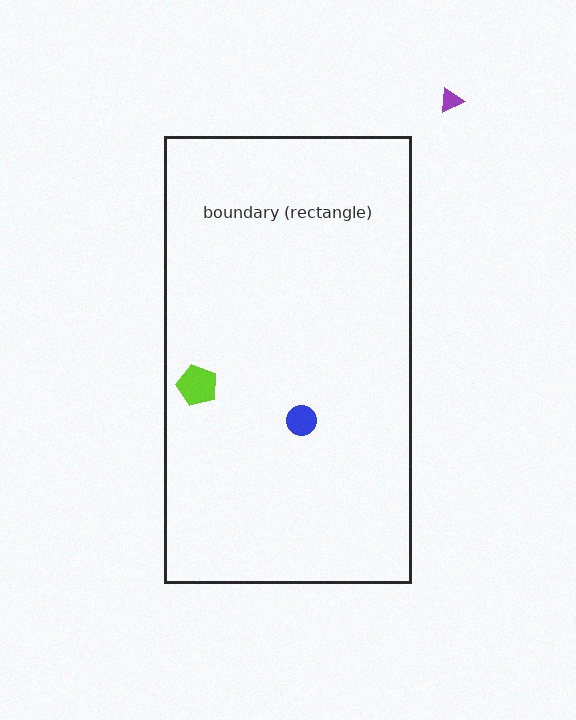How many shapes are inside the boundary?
2 inside, 1 outside.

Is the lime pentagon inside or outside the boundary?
Inside.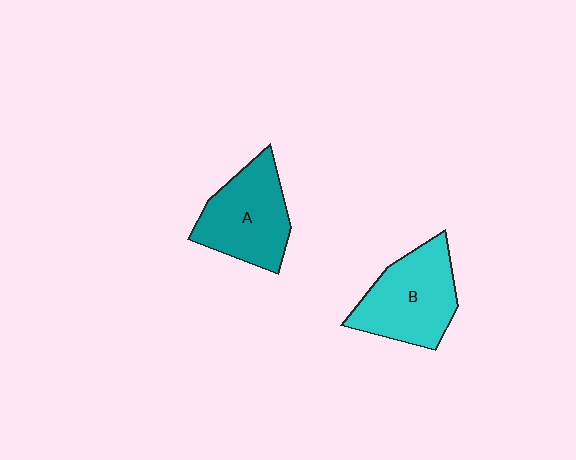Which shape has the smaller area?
Shape A (teal).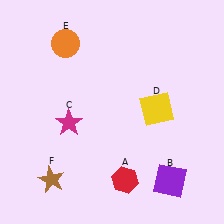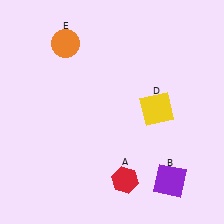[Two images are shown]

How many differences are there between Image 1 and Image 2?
There are 2 differences between the two images.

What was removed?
The magenta star (C), the brown star (F) were removed in Image 2.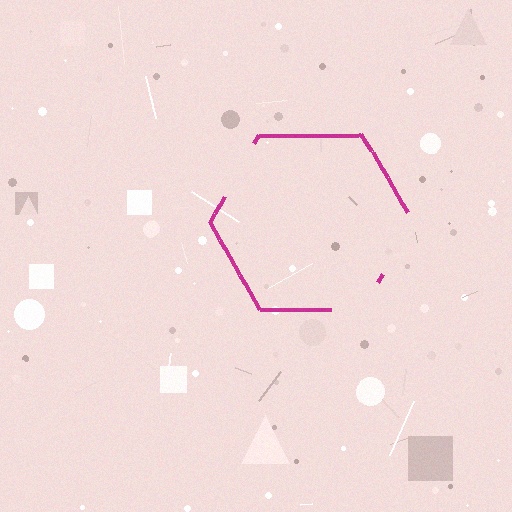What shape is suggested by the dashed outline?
The dashed outline suggests a hexagon.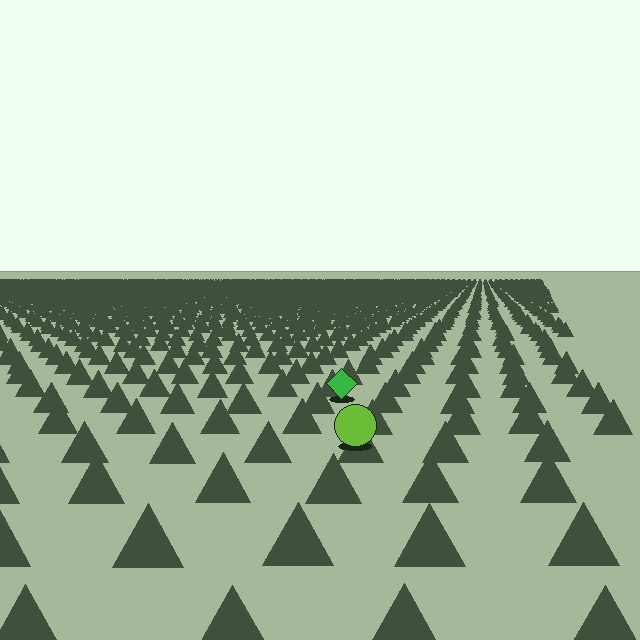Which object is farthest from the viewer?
The green diamond is farthest from the viewer. It appears smaller and the ground texture around it is denser.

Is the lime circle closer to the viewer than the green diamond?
Yes. The lime circle is closer — you can tell from the texture gradient: the ground texture is coarser near it.